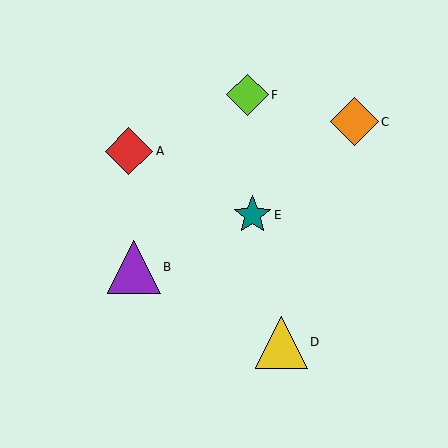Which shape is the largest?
The purple triangle (labeled B) is the largest.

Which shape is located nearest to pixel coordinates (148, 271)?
The purple triangle (labeled B) at (134, 267) is nearest to that location.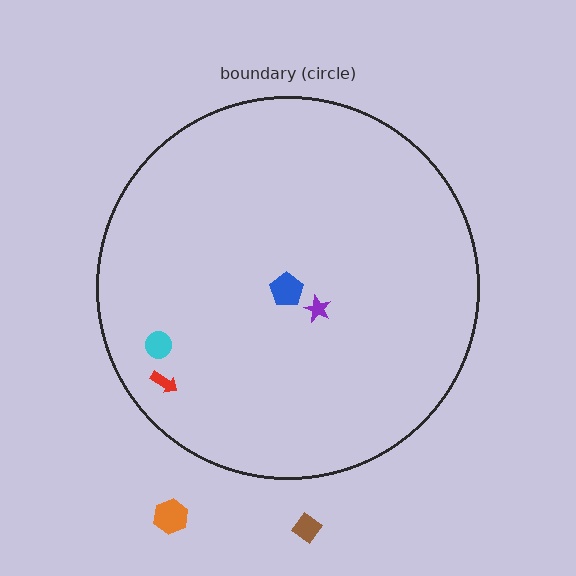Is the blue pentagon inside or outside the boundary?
Inside.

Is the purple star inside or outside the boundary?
Inside.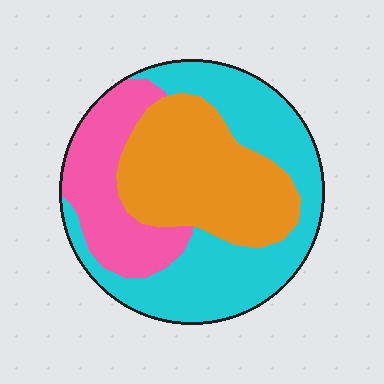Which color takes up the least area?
Pink, at roughly 25%.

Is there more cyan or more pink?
Cyan.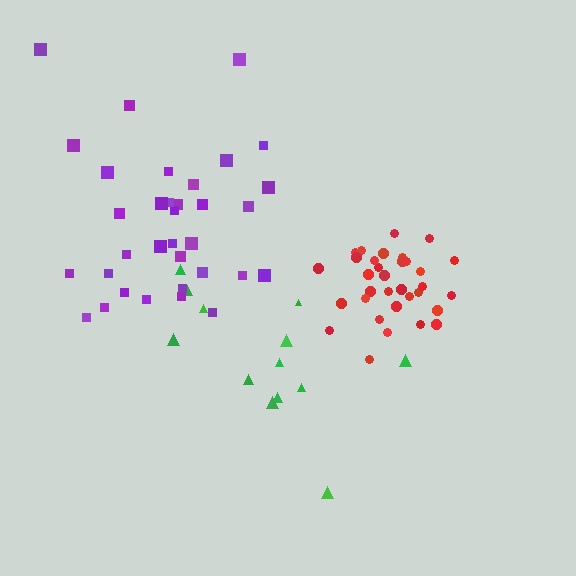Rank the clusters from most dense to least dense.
red, purple, green.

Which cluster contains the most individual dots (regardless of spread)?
Purple (34).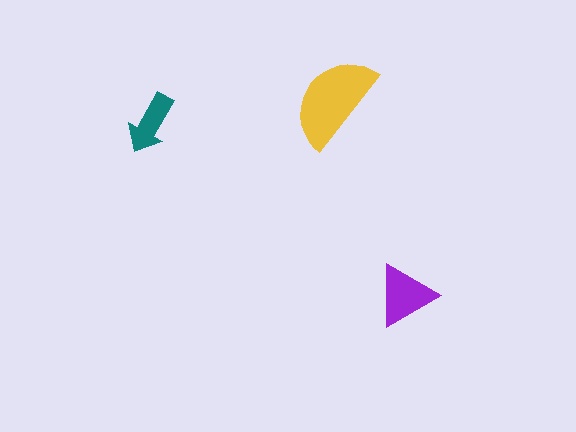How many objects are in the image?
There are 3 objects in the image.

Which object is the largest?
The yellow semicircle.